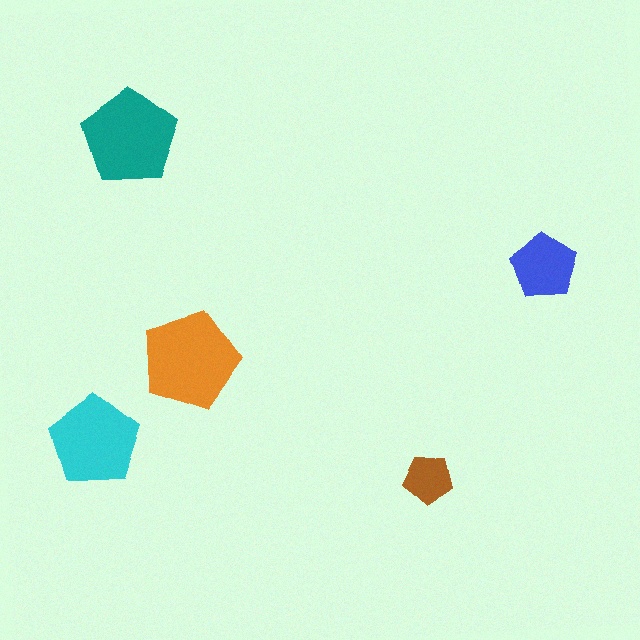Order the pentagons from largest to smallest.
the orange one, the teal one, the cyan one, the blue one, the brown one.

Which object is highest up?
The teal pentagon is topmost.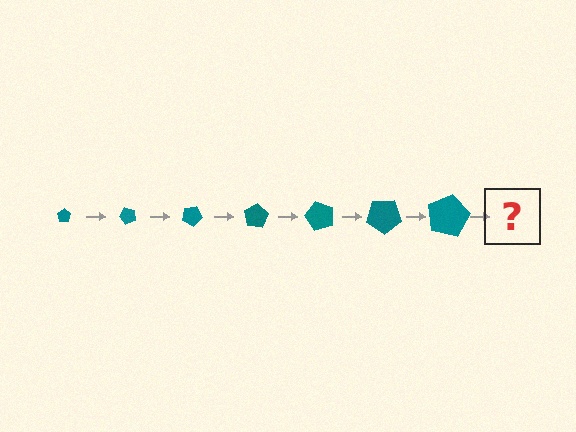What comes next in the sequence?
The next element should be a pentagon, larger than the previous one and rotated 350 degrees from the start.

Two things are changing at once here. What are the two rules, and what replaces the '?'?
The two rules are that the pentagon grows larger each step and it rotates 50 degrees each step. The '?' should be a pentagon, larger than the previous one and rotated 350 degrees from the start.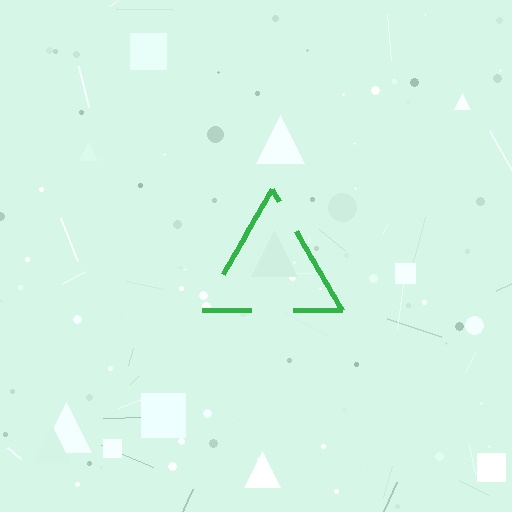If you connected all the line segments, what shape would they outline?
They would outline a triangle.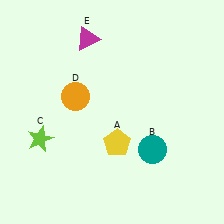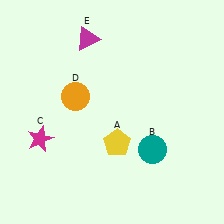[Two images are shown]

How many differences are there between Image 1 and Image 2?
There is 1 difference between the two images.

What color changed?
The star (C) changed from lime in Image 1 to magenta in Image 2.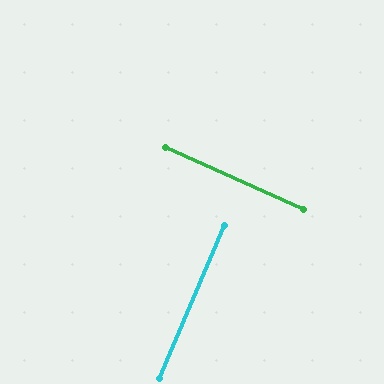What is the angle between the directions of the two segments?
Approximately 89 degrees.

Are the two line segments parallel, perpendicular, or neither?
Perpendicular — they meet at approximately 89°.